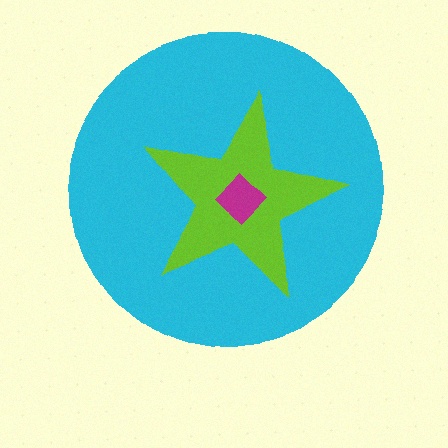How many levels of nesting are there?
3.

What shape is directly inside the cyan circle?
The lime star.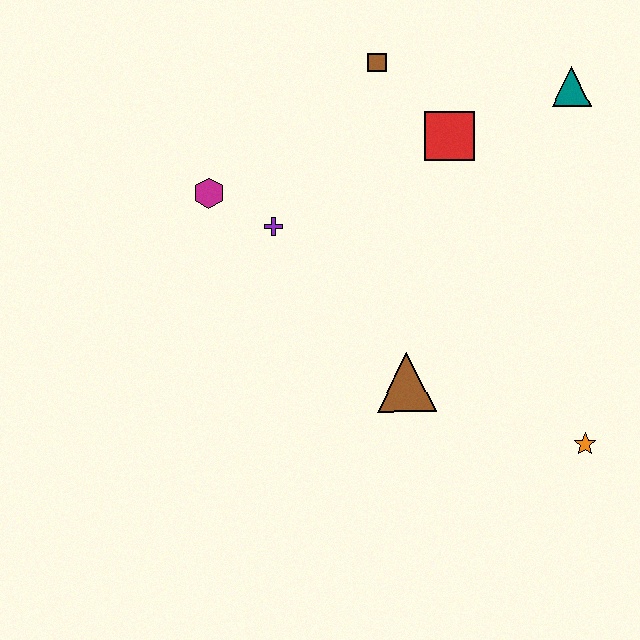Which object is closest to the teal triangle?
The red square is closest to the teal triangle.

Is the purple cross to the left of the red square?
Yes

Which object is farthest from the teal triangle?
The magenta hexagon is farthest from the teal triangle.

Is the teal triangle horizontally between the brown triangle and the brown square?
No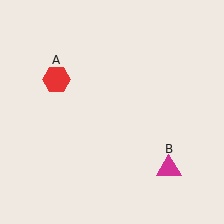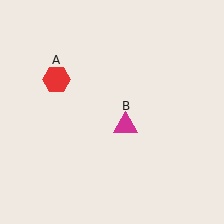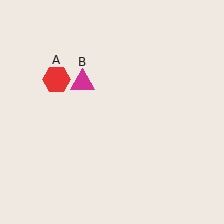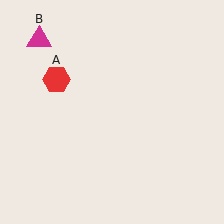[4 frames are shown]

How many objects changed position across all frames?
1 object changed position: magenta triangle (object B).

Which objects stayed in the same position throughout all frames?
Red hexagon (object A) remained stationary.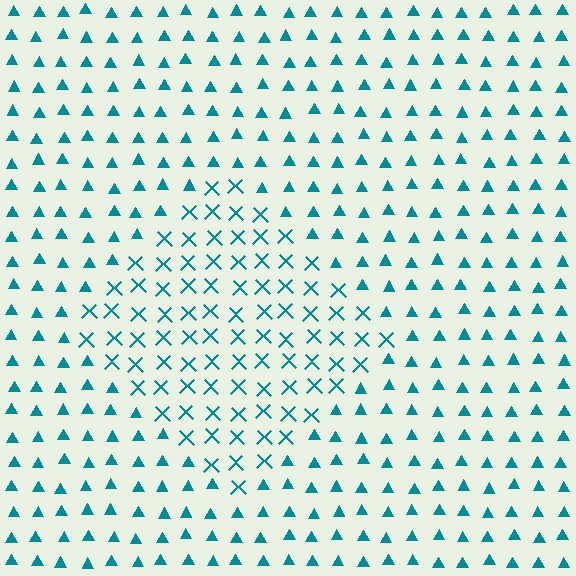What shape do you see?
I see a diamond.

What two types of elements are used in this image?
The image uses X marks inside the diamond region and triangles outside it.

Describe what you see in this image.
The image is filled with small teal elements arranged in a uniform grid. A diamond-shaped region contains X marks, while the surrounding area contains triangles. The boundary is defined purely by the change in element shape.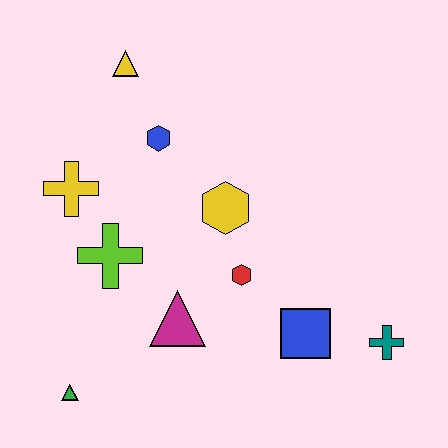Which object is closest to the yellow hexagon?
The red hexagon is closest to the yellow hexagon.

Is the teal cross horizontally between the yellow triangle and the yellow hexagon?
No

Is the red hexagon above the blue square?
Yes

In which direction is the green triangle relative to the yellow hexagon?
The green triangle is below the yellow hexagon.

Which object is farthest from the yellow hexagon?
The green triangle is farthest from the yellow hexagon.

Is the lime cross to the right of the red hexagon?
No